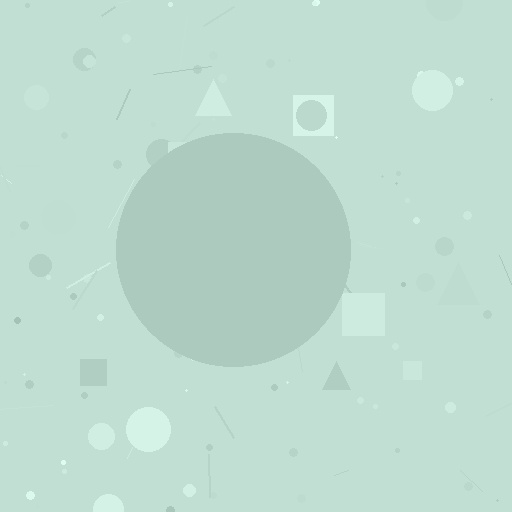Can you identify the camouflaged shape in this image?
The camouflaged shape is a circle.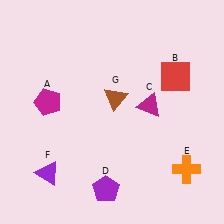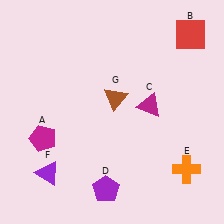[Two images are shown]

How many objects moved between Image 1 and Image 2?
2 objects moved between the two images.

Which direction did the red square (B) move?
The red square (B) moved up.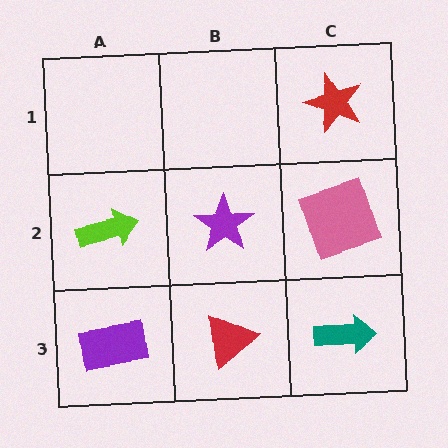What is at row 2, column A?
A lime arrow.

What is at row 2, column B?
A purple star.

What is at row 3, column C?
A teal arrow.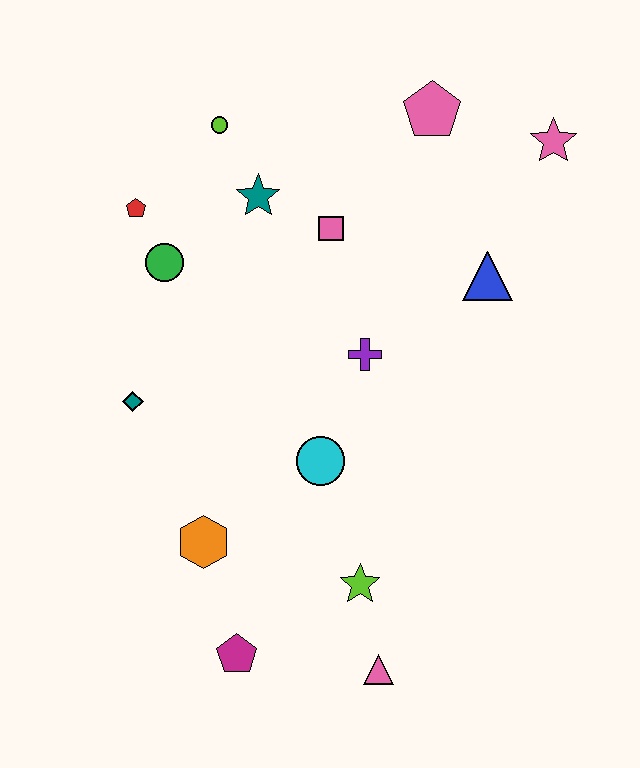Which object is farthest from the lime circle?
The pink triangle is farthest from the lime circle.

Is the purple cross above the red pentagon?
No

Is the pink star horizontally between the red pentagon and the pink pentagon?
No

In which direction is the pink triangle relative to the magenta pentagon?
The pink triangle is to the right of the magenta pentagon.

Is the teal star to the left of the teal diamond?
No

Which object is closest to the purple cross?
The cyan circle is closest to the purple cross.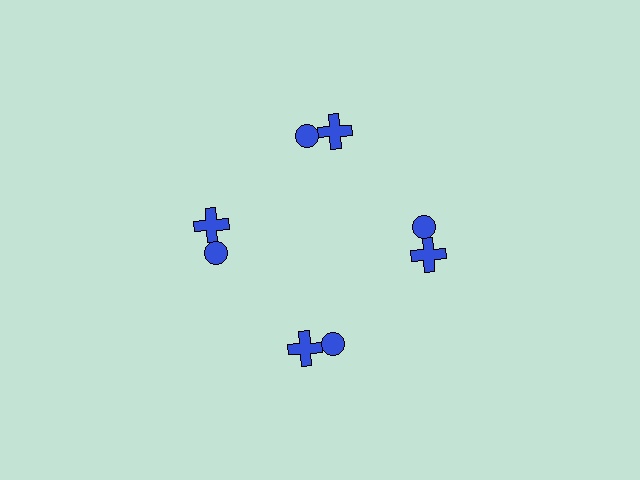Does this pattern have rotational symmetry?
Yes, this pattern has 4-fold rotational symmetry. It looks the same after rotating 90 degrees around the center.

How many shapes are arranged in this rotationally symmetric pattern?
There are 8 shapes, arranged in 4 groups of 2.